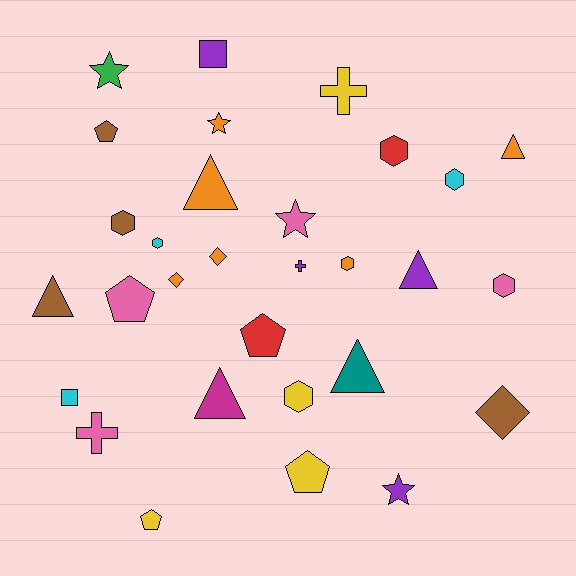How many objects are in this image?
There are 30 objects.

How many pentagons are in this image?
There are 5 pentagons.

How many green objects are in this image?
There is 1 green object.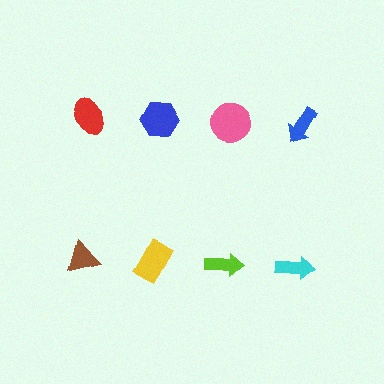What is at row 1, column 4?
A blue arrow.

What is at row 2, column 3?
A lime arrow.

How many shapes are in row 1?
4 shapes.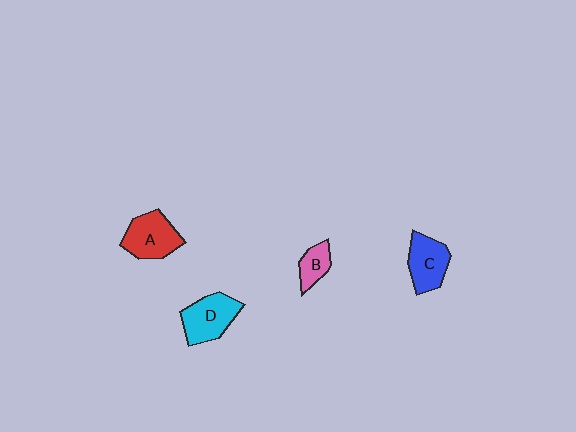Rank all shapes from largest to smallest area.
From largest to smallest: D (cyan), A (red), C (blue), B (pink).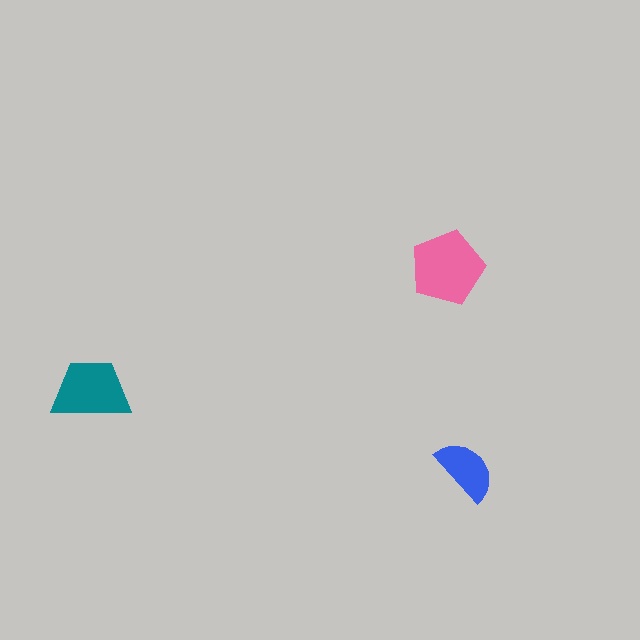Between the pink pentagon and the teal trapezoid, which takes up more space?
The pink pentagon.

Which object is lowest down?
The blue semicircle is bottommost.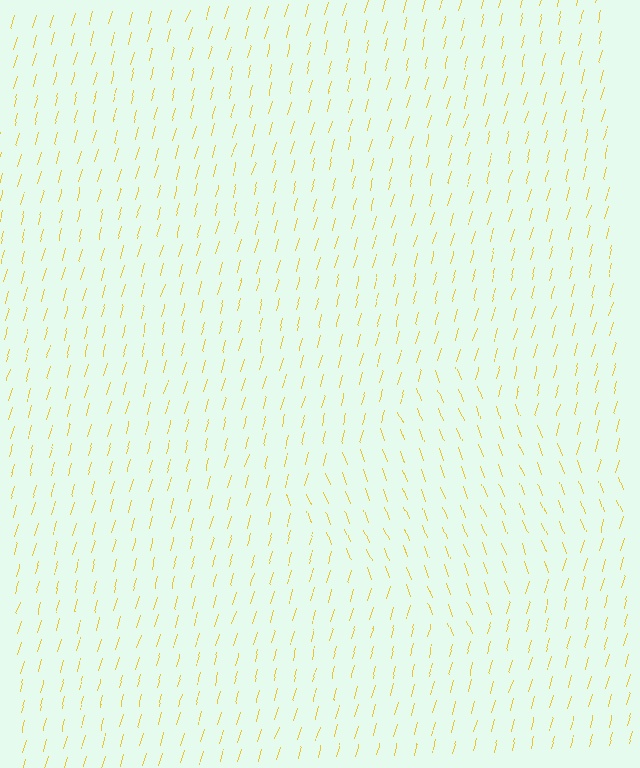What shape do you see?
I see a diamond.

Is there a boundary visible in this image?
Yes, there is a texture boundary formed by a change in line orientation.